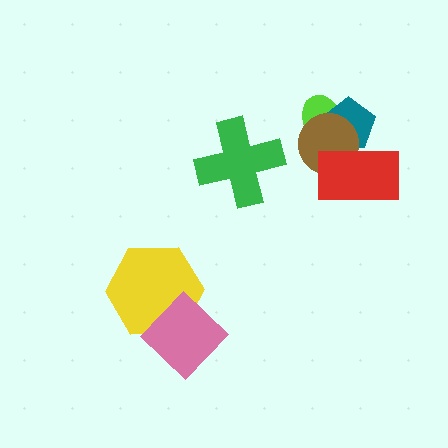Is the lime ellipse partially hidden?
Yes, it is partially covered by another shape.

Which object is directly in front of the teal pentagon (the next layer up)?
The brown circle is directly in front of the teal pentagon.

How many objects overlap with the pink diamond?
1 object overlaps with the pink diamond.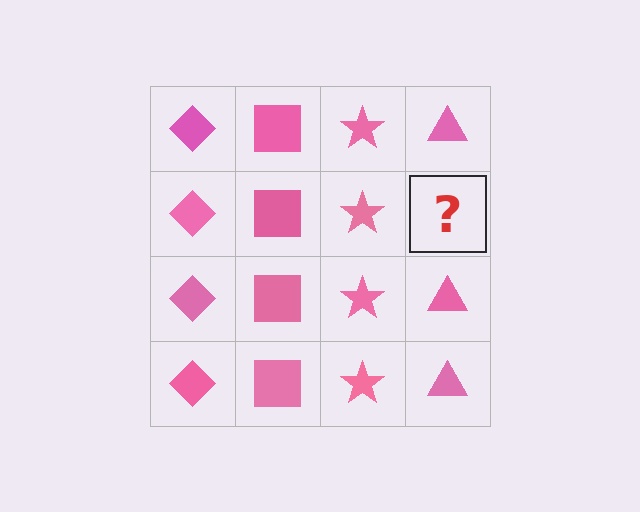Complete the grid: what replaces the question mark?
The question mark should be replaced with a pink triangle.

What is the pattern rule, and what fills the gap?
The rule is that each column has a consistent shape. The gap should be filled with a pink triangle.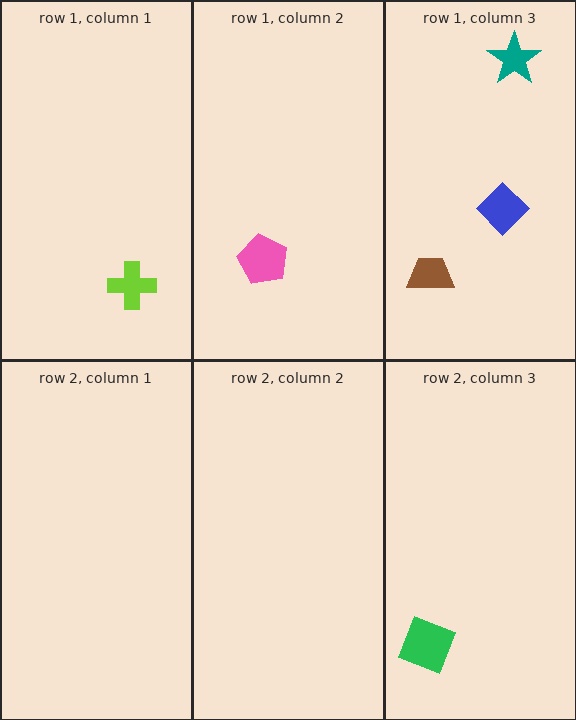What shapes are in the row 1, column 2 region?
The pink pentagon.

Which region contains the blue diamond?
The row 1, column 3 region.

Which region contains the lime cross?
The row 1, column 1 region.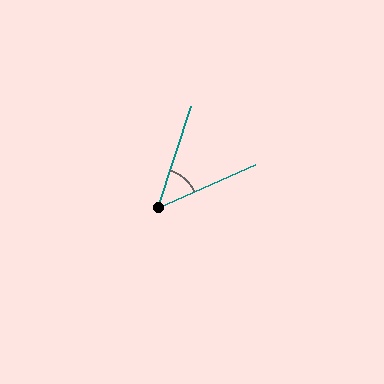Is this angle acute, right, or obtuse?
It is acute.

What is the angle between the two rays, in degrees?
Approximately 48 degrees.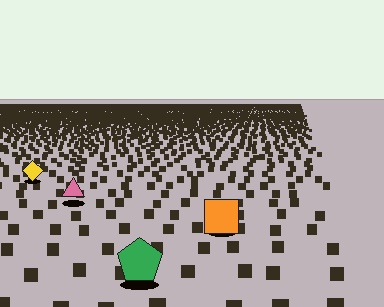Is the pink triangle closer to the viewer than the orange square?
No. The orange square is closer — you can tell from the texture gradient: the ground texture is coarser near it.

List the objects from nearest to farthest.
From nearest to farthest: the green pentagon, the orange square, the pink triangle, the yellow diamond.